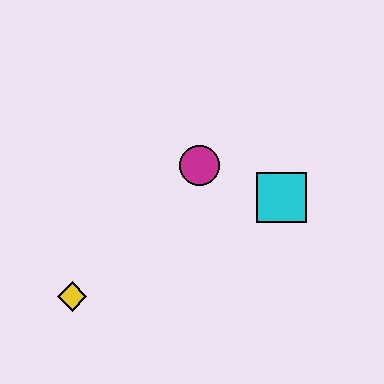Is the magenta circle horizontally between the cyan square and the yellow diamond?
Yes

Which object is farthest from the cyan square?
The yellow diamond is farthest from the cyan square.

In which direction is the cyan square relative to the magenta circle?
The cyan square is to the right of the magenta circle.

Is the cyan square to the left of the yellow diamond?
No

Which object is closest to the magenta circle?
The cyan square is closest to the magenta circle.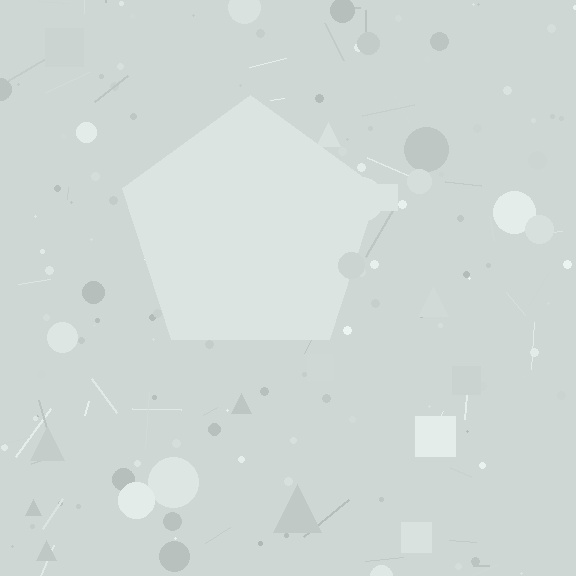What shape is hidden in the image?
A pentagon is hidden in the image.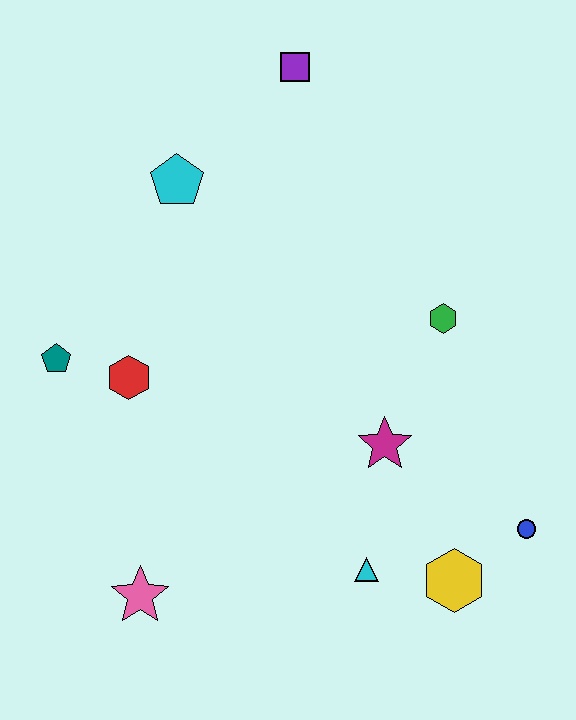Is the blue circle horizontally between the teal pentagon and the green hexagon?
No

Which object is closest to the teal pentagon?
The red hexagon is closest to the teal pentagon.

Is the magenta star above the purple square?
No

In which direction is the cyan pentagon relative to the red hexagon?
The cyan pentagon is above the red hexagon.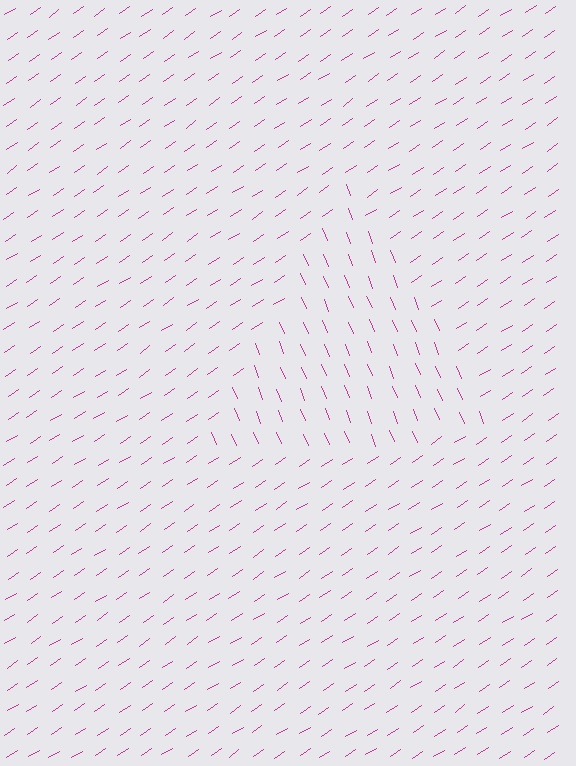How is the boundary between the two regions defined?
The boundary is defined purely by a change in line orientation (approximately 78 degrees difference). All lines are the same color and thickness.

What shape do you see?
I see a triangle.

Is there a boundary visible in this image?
Yes, there is a texture boundary formed by a change in line orientation.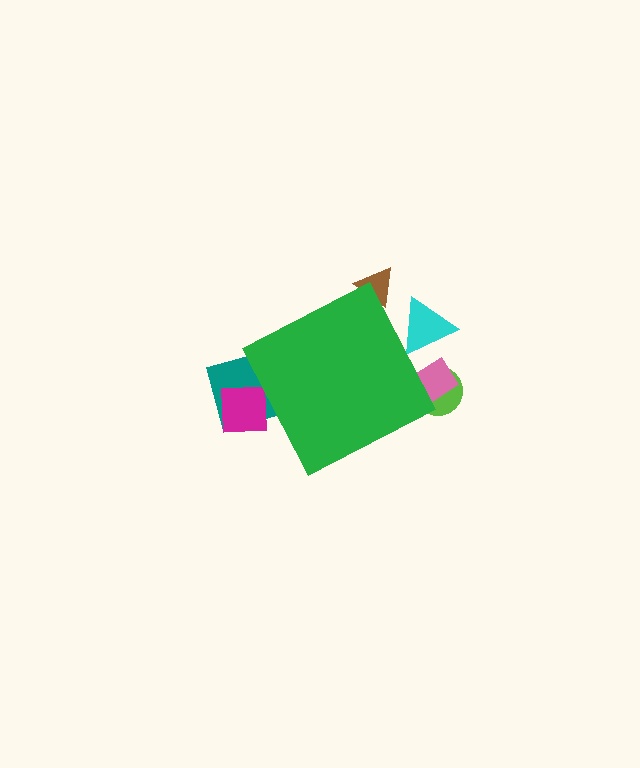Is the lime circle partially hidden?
Yes, the lime circle is partially hidden behind the green diamond.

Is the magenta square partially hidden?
Yes, the magenta square is partially hidden behind the green diamond.